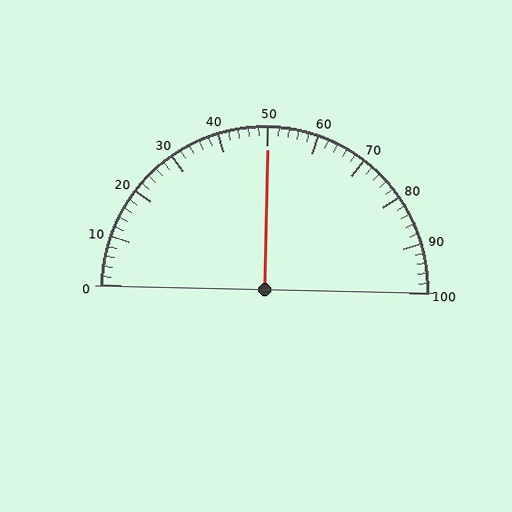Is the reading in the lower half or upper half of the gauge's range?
The reading is in the upper half of the range (0 to 100).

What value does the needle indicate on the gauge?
The needle indicates approximately 50.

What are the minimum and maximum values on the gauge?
The gauge ranges from 0 to 100.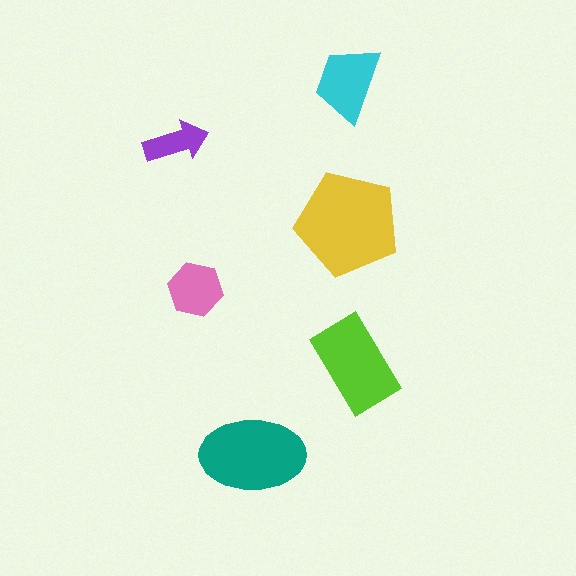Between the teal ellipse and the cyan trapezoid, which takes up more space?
The teal ellipse.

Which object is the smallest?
The purple arrow.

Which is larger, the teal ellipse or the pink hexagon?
The teal ellipse.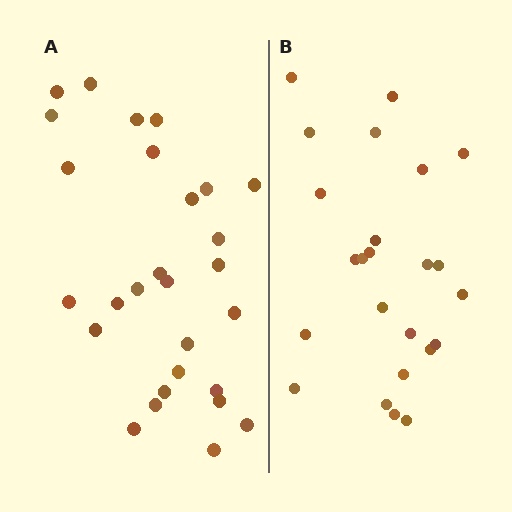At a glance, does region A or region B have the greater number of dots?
Region A (the left region) has more dots.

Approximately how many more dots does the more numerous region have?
Region A has about 4 more dots than region B.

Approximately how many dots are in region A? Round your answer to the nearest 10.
About 30 dots. (The exact count is 28, which rounds to 30.)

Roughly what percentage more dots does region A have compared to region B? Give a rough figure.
About 15% more.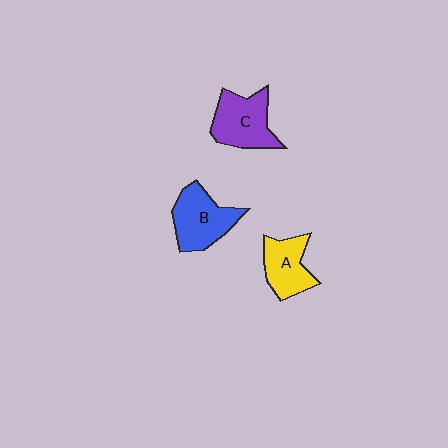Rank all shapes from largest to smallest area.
From largest to smallest: C (purple), B (blue), A (yellow).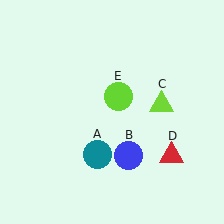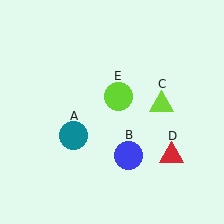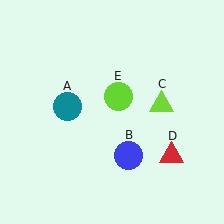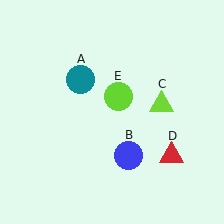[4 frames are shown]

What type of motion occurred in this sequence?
The teal circle (object A) rotated clockwise around the center of the scene.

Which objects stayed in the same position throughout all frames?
Blue circle (object B) and lime triangle (object C) and red triangle (object D) and lime circle (object E) remained stationary.